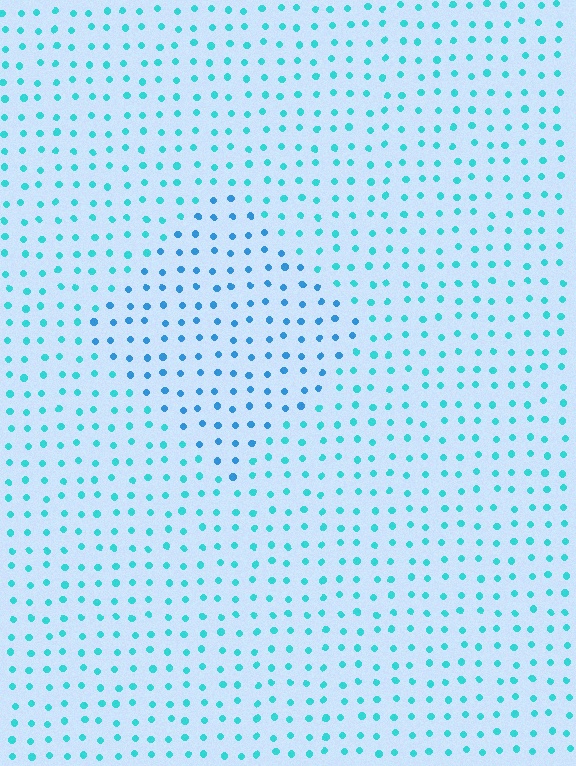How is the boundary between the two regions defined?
The boundary is defined purely by a slight shift in hue (about 26 degrees). Spacing, size, and orientation are identical on both sides.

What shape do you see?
I see a diamond.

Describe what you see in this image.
The image is filled with small cyan elements in a uniform arrangement. A diamond-shaped region is visible where the elements are tinted to a slightly different hue, forming a subtle color boundary.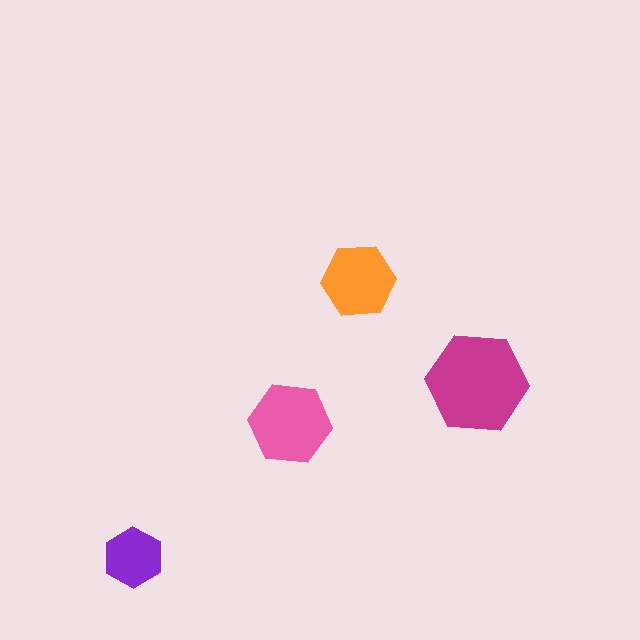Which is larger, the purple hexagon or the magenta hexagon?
The magenta one.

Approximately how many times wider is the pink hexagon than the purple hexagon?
About 1.5 times wider.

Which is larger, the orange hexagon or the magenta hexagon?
The magenta one.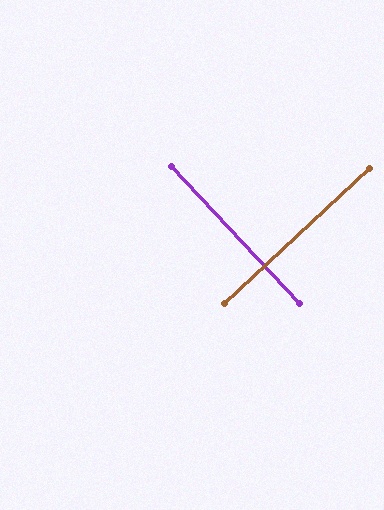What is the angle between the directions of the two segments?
Approximately 90 degrees.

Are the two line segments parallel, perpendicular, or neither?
Perpendicular — they meet at approximately 90°.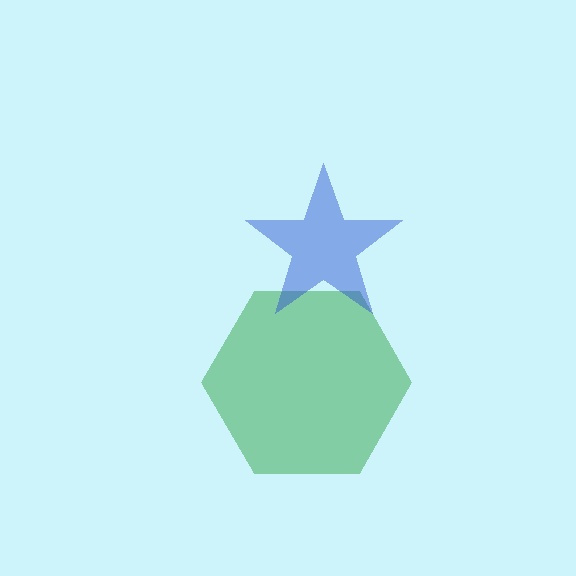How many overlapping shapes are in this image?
There are 2 overlapping shapes in the image.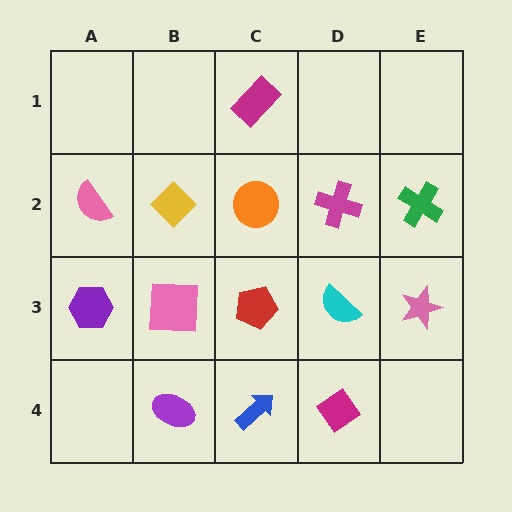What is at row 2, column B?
A yellow diamond.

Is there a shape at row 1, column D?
No, that cell is empty.